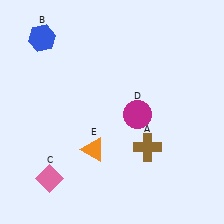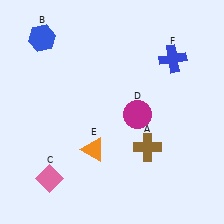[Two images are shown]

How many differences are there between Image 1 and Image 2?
There is 1 difference between the two images.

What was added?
A blue cross (F) was added in Image 2.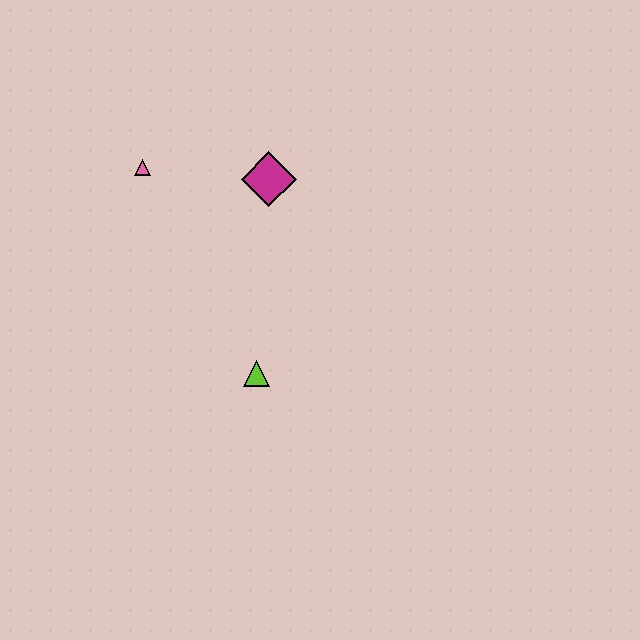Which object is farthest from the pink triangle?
The lime triangle is farthest from the pink triangle.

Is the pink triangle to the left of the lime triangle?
Yes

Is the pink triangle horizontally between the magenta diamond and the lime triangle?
No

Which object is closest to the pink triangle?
The magenta diamond is closest to the pink triangle.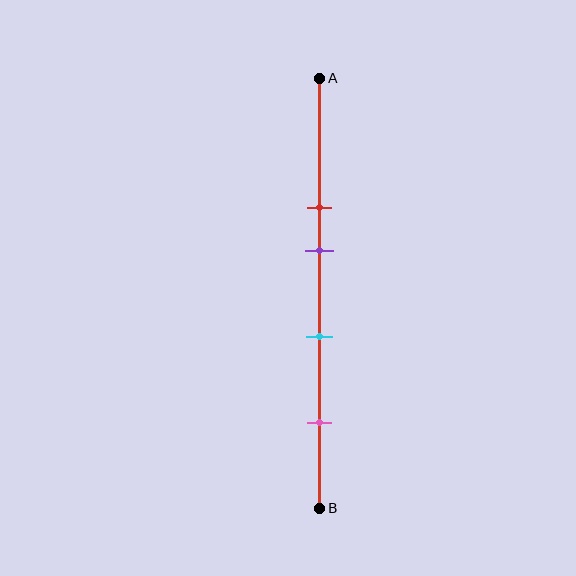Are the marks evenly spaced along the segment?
No, the marks are not evenly spaced.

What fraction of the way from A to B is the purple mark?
The purple mark is approximately 40% (0.4) of the way from A to B.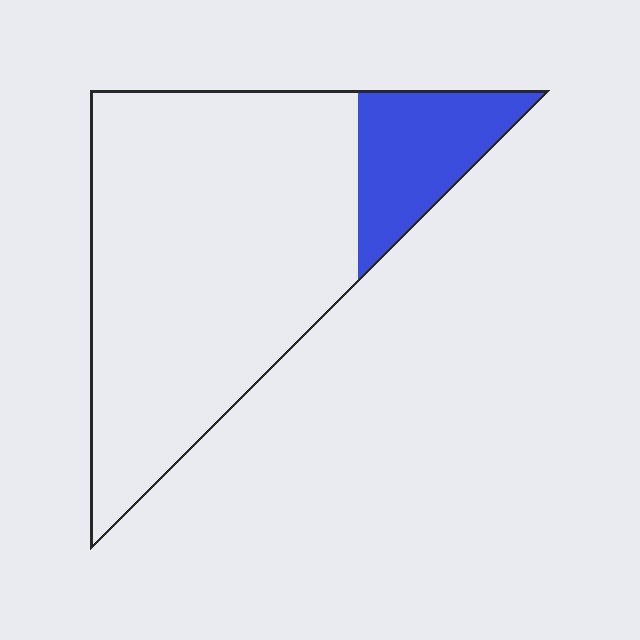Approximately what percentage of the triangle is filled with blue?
Approximately 15%.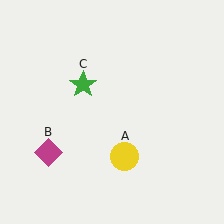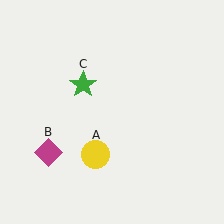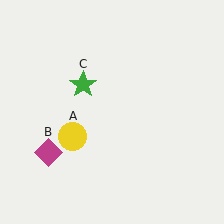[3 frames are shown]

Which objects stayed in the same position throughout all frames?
Magenta diamond (object B) and green star (object C) remained stationary.